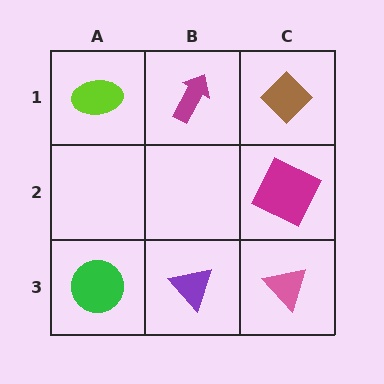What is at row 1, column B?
A magenta arrow.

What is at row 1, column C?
A brown diamond.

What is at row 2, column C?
A magenta square.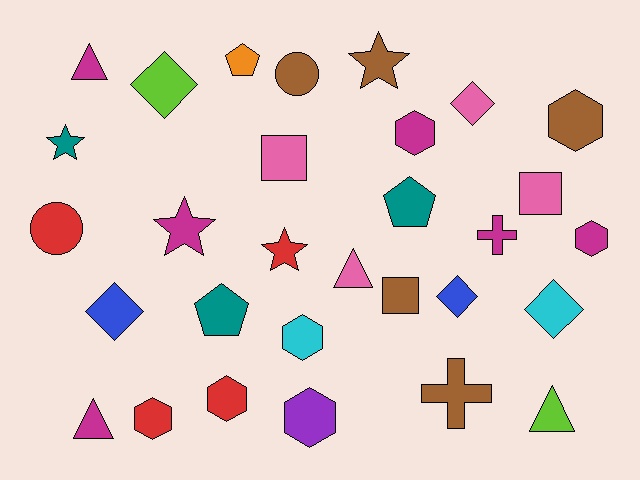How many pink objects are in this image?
There are 4 pink objects.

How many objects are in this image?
There are 30 objects.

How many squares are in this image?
There are 3 squares.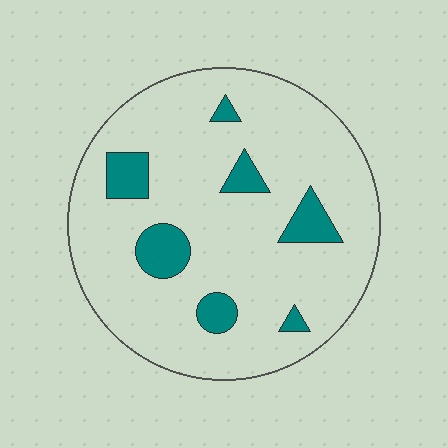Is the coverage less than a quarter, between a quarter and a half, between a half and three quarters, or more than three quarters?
Less than a quarter.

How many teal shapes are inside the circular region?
7.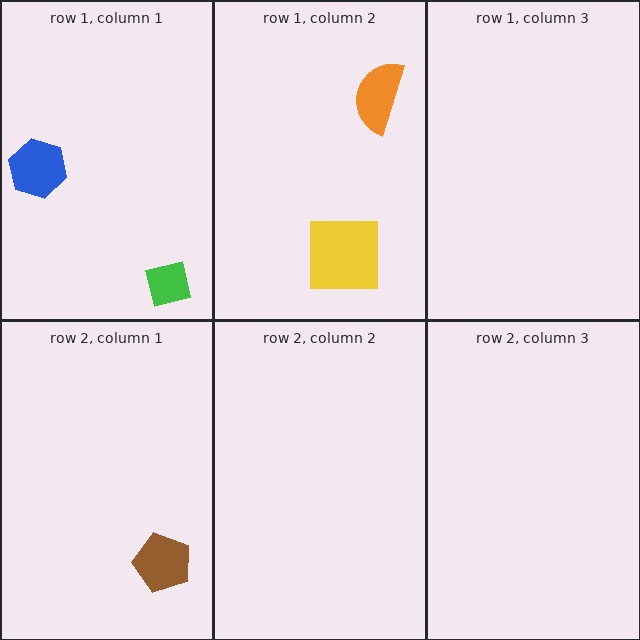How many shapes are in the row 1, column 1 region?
2.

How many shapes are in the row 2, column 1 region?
1.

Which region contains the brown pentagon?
The row 2, column 1 region.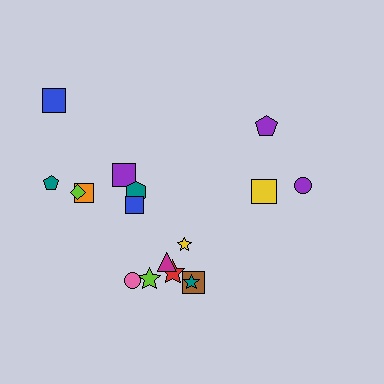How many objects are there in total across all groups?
There are 17 objects.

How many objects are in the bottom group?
There are 8 objects.